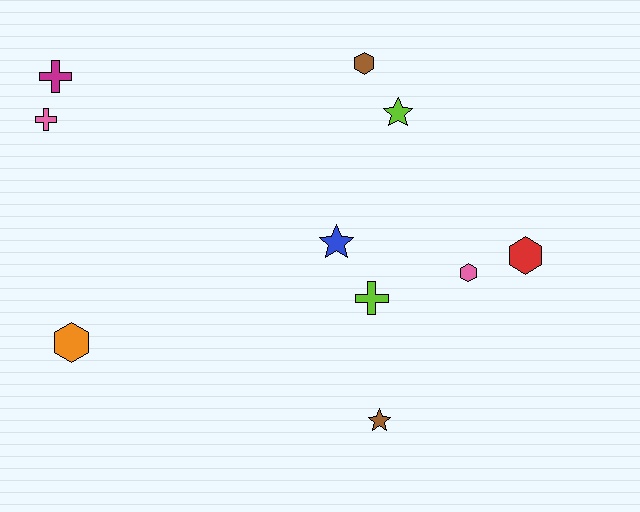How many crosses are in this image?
There are 3 crosses.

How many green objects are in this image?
There are no green objects.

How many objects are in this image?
There are 10 objects.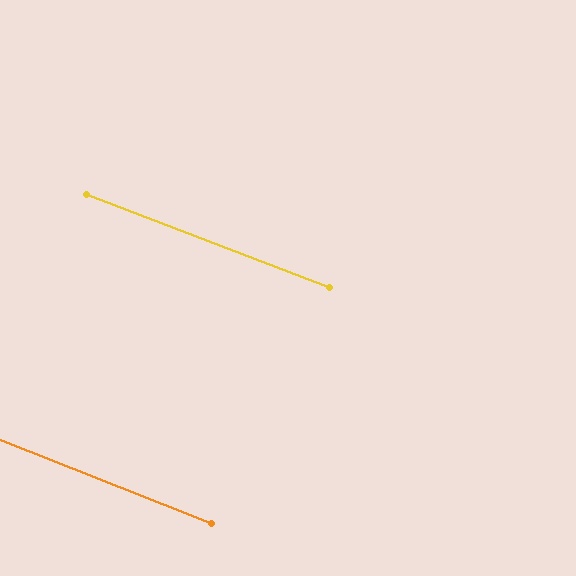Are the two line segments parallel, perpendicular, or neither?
Parallel — their directions differ by only 0.5°.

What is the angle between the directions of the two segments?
Approximately 1 degree.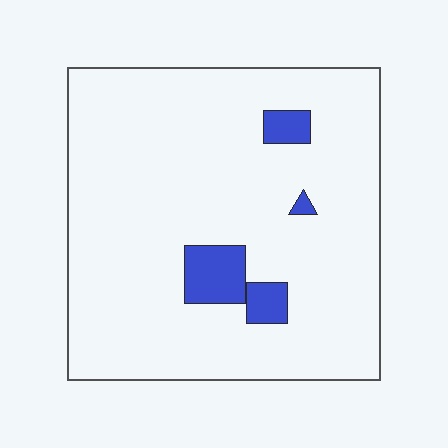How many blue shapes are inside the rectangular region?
4.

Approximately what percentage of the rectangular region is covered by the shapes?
Approximately 10%.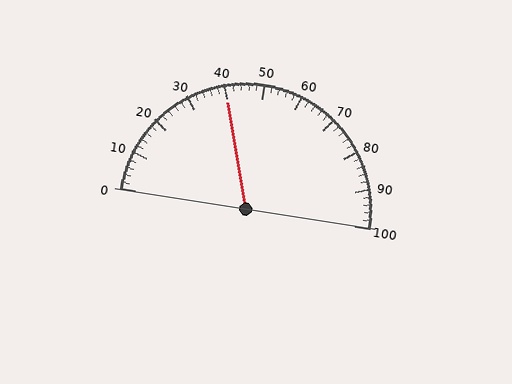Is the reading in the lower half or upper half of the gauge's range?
The reading is in the lower half of the range (0 to 100).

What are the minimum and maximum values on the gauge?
The gauge ranges from 0 to 100.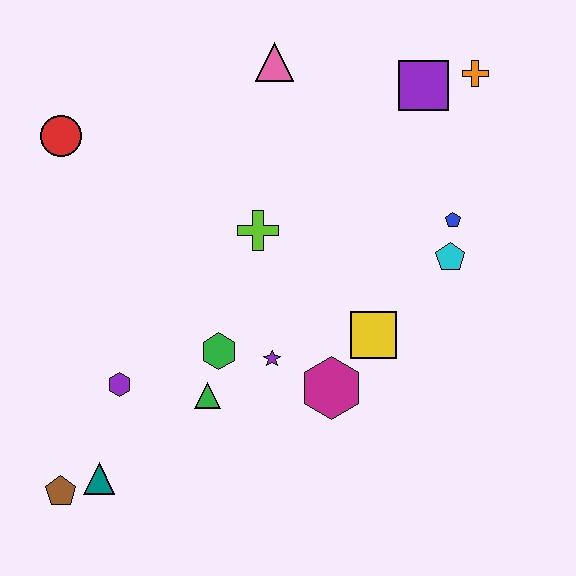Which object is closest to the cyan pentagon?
The blue pentagon is closest to the cyan pentagon.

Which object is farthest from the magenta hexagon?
The red circle is farthest from the magenta hexagon.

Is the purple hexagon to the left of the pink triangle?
Yes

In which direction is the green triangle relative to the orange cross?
The green triangle is below the orange cross.